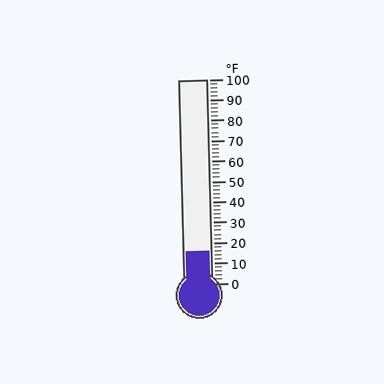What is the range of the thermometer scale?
The thermometer scale ranges from 0°F to 100°F.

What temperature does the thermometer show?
The thermometer shows approximately 16°F.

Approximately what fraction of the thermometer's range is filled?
The thermometer is filled to approximately 15% of its range.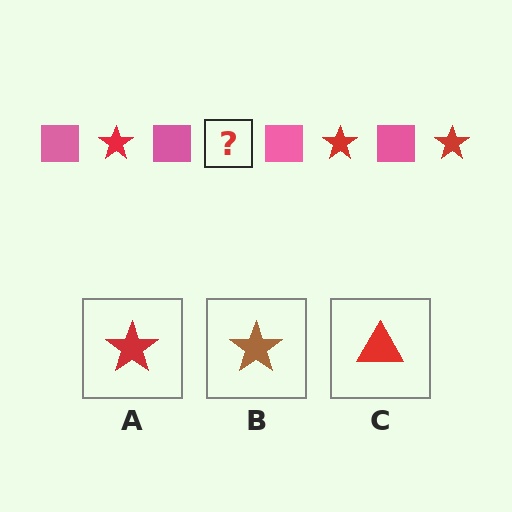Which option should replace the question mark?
Option A.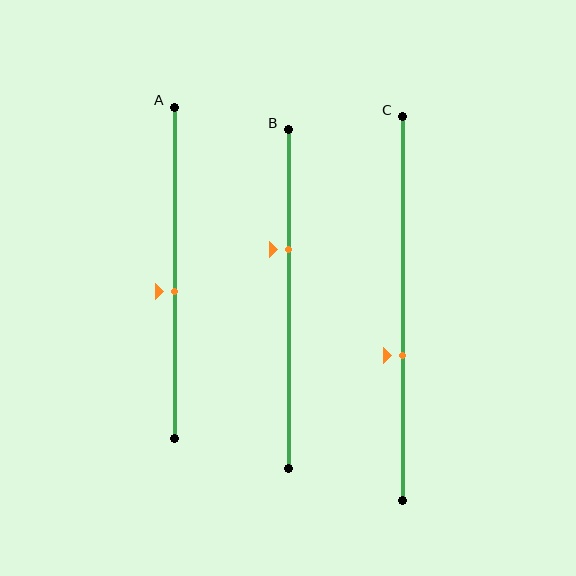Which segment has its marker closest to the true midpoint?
Segment A has its marker closest to the true midpoint.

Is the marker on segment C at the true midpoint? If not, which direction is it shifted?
No, the marker on segment C is shifted downward by about 12% of the segment length.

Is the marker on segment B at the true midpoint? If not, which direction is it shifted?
No, the marker on segment B is shifted upward by about 15% of the segment length.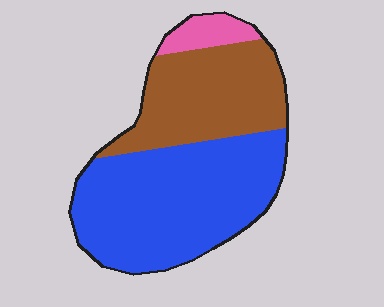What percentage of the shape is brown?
Brown covers roughly 35% of the shape.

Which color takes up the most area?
Blue, at roughly 55%.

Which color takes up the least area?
Pink, at roughly 5%.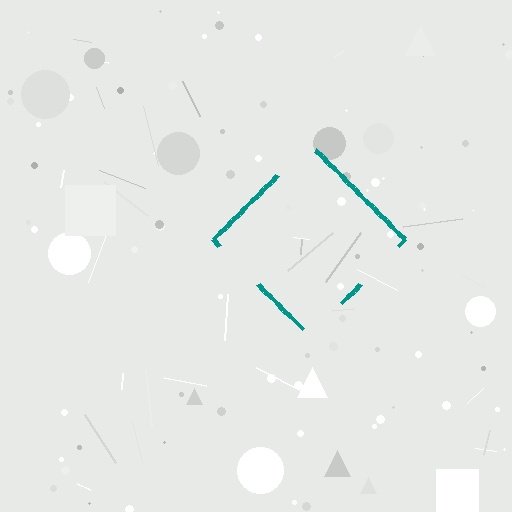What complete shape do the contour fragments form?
The contour fragments form a diamond.